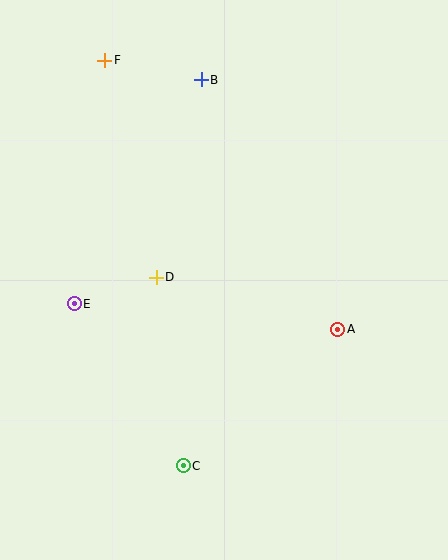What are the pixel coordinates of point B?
Point B is at (201, 80).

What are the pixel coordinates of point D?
Point D is at (156, 277).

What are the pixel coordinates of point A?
Point A is at (338, 329).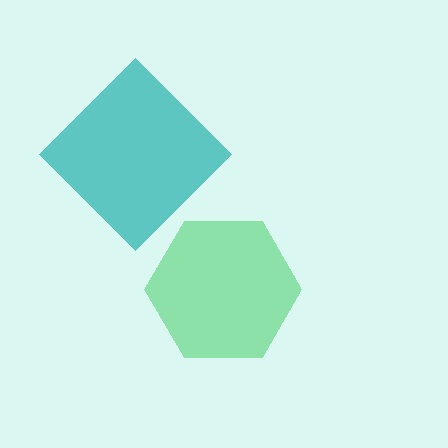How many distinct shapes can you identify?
There are 2 distinct shapes: a teal diamond, a green hexagon.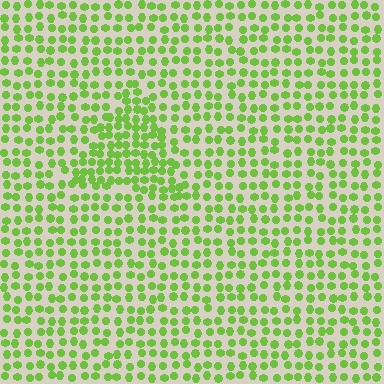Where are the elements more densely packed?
The elements are more densely packed inside the triangle boundary.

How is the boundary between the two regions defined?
The boundary is defined by a change in element density (approximately 1.6x ratio). All elements are the same color, size, and shape.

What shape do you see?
I see a triangle.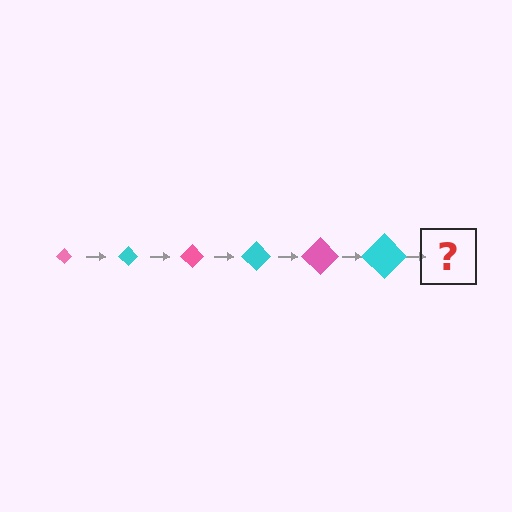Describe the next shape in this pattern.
It should be a pink diamond, larger than the previous one.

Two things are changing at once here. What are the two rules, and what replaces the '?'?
The two rules are that the diamond grows larger each step and the color cycles through pink and cyan. The '?' should be a pink diamond, larger than the previous one.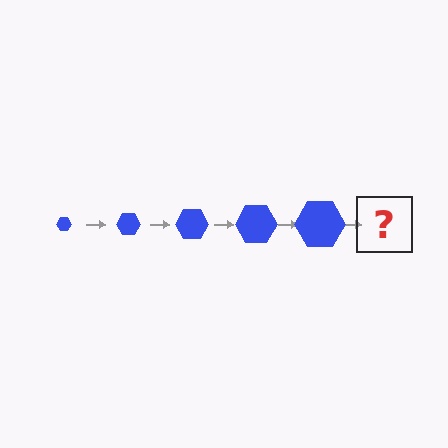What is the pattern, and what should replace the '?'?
The pattern is that the hexagon gets progressively larger each step. The '?' should be a blue hexagon, larger than the previous one.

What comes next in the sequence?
The next element should be a blue hexagon, larger than the previous one.